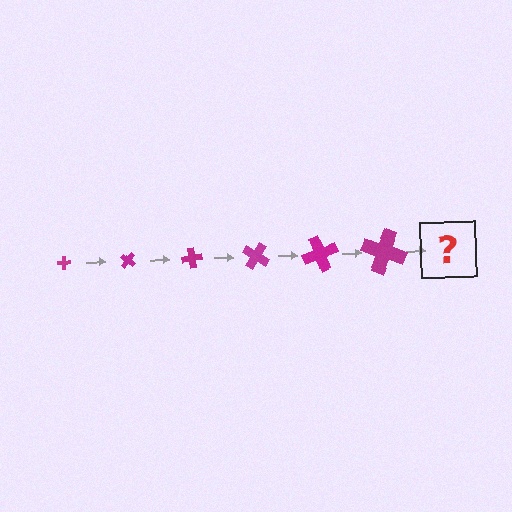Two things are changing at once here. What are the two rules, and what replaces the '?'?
The two rules are that the cross grows larger each step and it rotates 40 degrees each step. The '?' should be a cross, larger than the previous one and rotated 240 degrees from the start.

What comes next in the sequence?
The next element should be a cross, larger than the previous one and rotated 240 degrees from the start.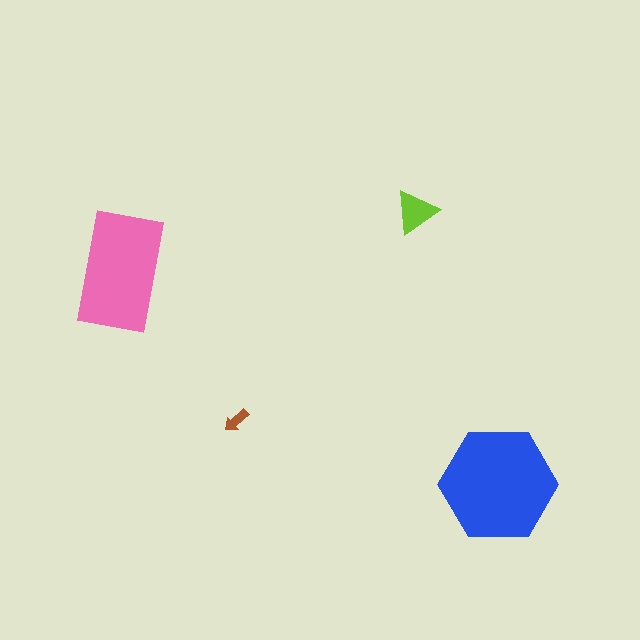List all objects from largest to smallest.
The blue hexagon, the pink rectangle, the lime triangle, the brown arrow.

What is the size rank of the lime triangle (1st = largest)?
3rd.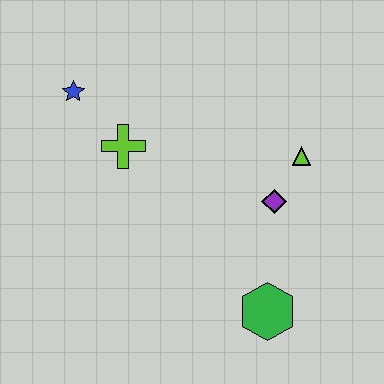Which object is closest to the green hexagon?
The purple diamond is closest to the green hexagon.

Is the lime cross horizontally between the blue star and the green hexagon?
Yes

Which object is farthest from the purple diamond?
The blue star is farthest from the purple diamond.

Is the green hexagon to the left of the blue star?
No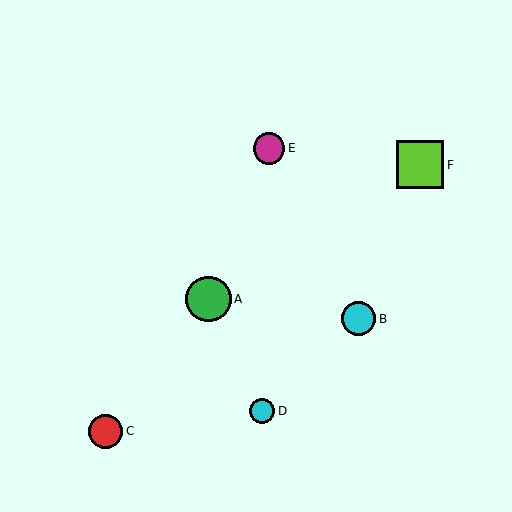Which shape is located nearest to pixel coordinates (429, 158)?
The lime square (labeled F) at (420, 165) is nearest to that location.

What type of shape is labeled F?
Shape F is a lime square.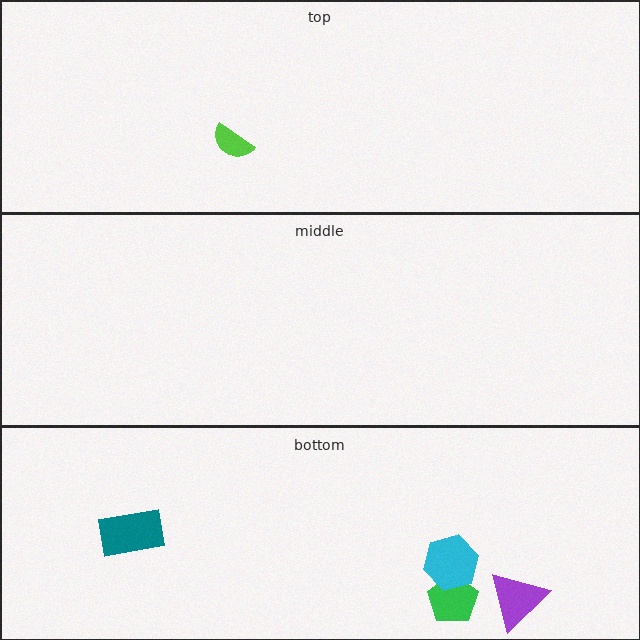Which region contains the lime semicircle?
The top region.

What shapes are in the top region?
The lime semicircle.